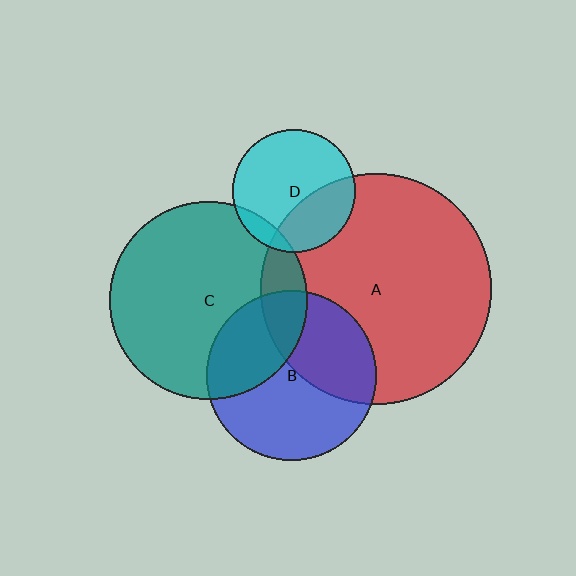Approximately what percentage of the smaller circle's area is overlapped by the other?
Approximately 15%.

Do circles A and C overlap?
Yes.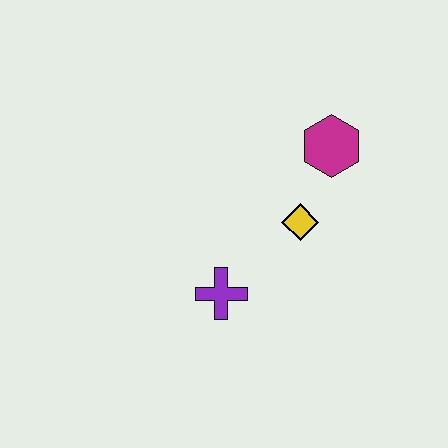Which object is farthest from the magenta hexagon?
The purple cross is farthest from the magenta hexagon.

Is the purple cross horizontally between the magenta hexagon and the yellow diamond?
No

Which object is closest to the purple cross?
The yellow diamond is closest to the purple cross.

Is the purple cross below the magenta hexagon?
Yes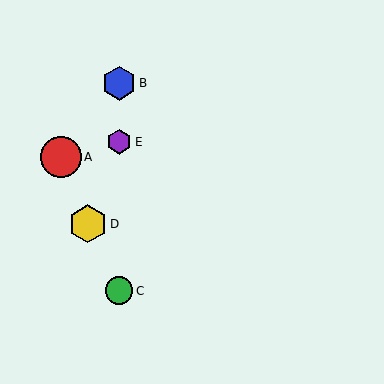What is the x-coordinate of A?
Object A is at x≈61.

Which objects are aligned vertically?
Objects B, C, E are aligned vertically.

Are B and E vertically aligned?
Yes, both are at x≈119.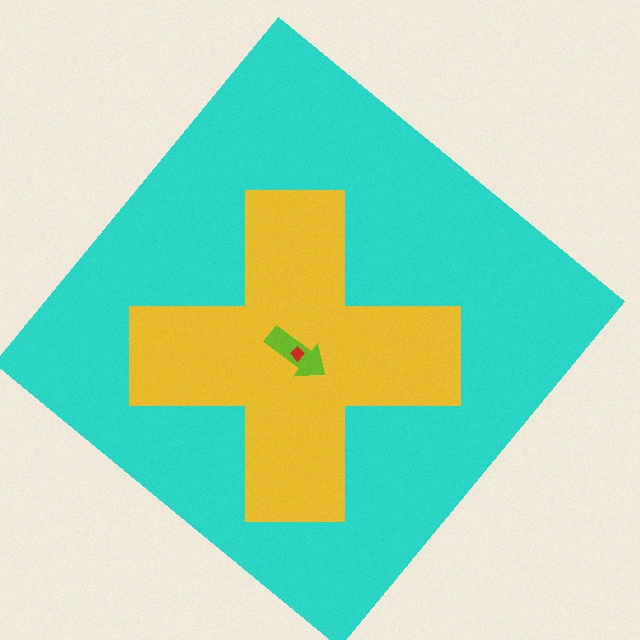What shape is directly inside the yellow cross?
The lime arrow.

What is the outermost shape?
The cyan diamond.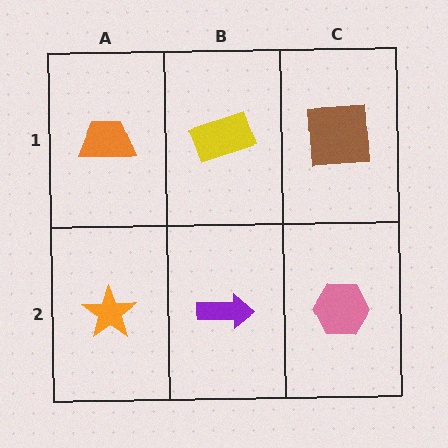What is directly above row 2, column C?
A brown square.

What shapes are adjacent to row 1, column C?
A pink hexagon (row 2, column C), a yellow rectangle (row 1, column B).